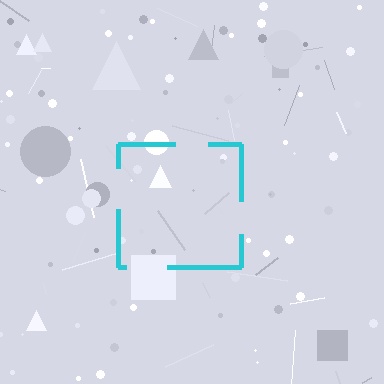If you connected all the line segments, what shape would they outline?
They would outline a square.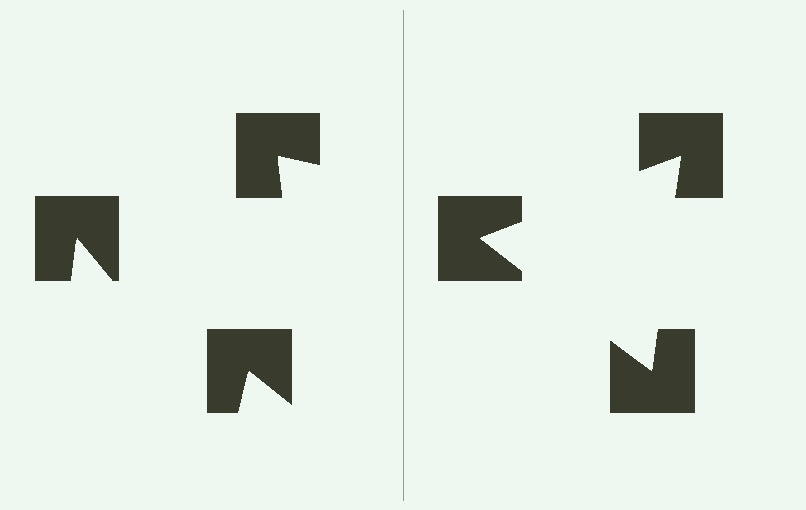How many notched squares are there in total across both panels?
6 — 3 on each side.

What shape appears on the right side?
An illusory triangle.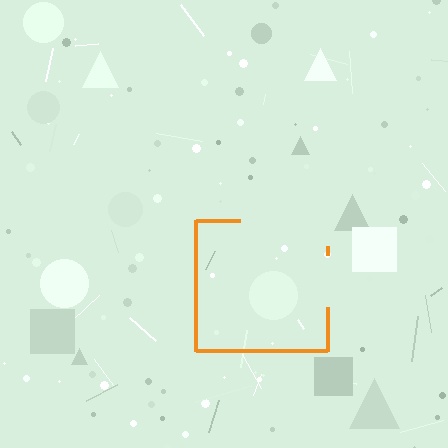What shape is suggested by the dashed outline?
The dashed outline suggests a square.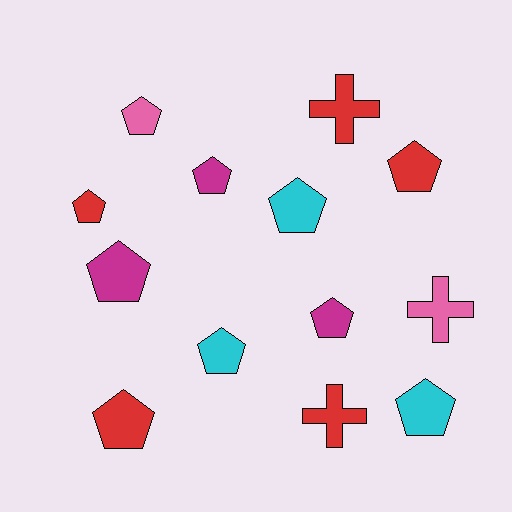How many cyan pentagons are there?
There are 3 cyan pentagons.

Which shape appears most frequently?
Pentagon, with 10 objects.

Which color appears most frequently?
Red, with 5 objects.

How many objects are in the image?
There are 13 objects.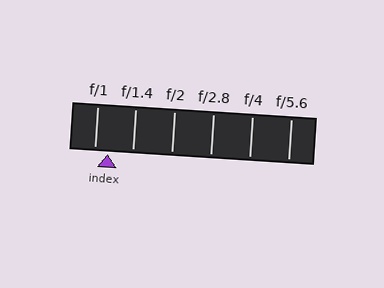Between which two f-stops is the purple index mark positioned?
The index mark is between f/1 and f/1.4.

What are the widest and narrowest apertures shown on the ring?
The widest aperture shown is f/1 and the narrowest is f/5.6.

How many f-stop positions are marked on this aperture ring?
There are 6 f-stop positions marked.